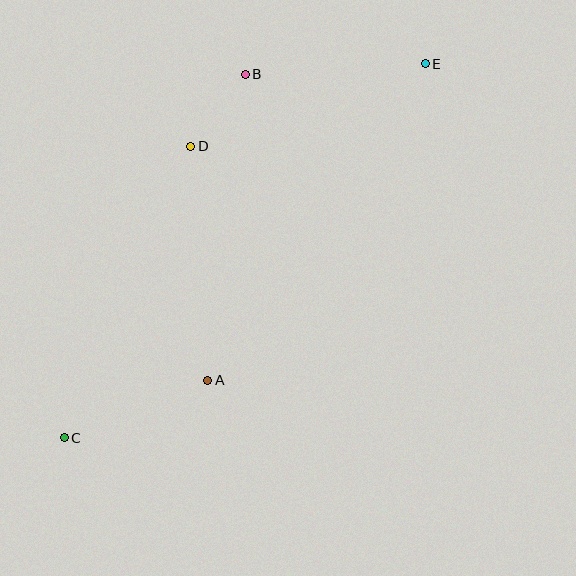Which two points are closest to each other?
Points B and D are closest to each other.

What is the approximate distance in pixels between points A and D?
The distance between A and D is approximately 235 pixels.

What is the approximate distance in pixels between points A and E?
The distance between A and E is approximately 384 pixels.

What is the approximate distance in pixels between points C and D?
The distance between C and D is approximately 318 pixels.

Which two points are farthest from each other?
Points C and E are farthest from each other.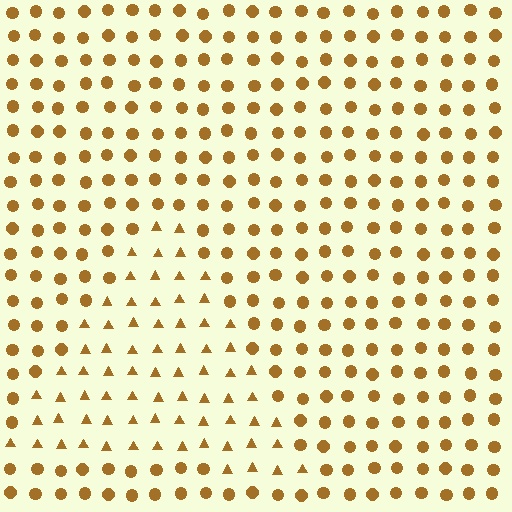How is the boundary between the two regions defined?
The boundary is defined by a change in element shape: triangles inside vs. circles outside. All elements share the same color and spacing.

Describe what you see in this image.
The image is filled with small brown elements arranged in a uniform grid. A triangle-shaped region contains triangles, while the surrounding area contains circles. The boundary is defined purely by the change in element shape.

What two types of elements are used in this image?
The image uses triangles inside the triangle region and circles outside it.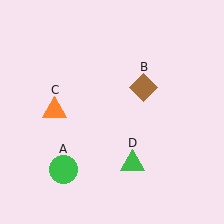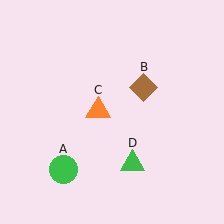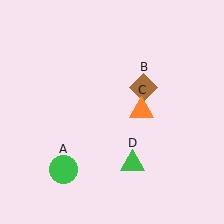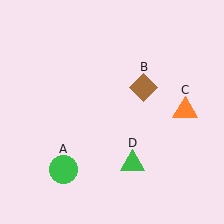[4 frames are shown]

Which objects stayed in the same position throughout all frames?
Green circle (object A) and brown diamond (object B) and green triangle (object D) remained stationary.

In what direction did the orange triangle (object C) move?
The orange triangle (object C) moved right.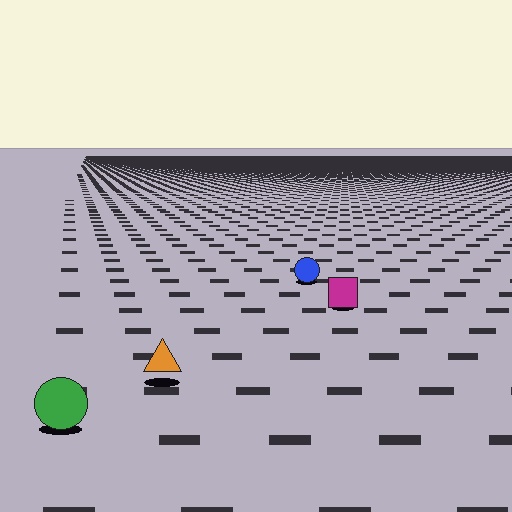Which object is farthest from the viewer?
The blue circle is farthest from the viewer. It appears smaller and the ground texture around it is denser.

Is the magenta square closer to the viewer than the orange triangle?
No. The orange triangle is closer — you can tell from the texture gradient: the ground texture is coarser near it.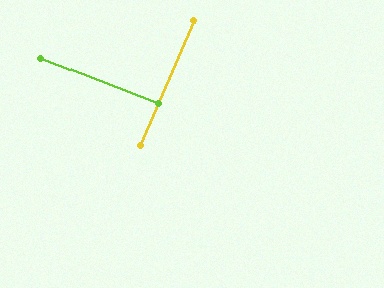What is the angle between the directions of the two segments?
Approximately 88 degrees.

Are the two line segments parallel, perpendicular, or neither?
Perpendicular — they meet at approximately 88°.